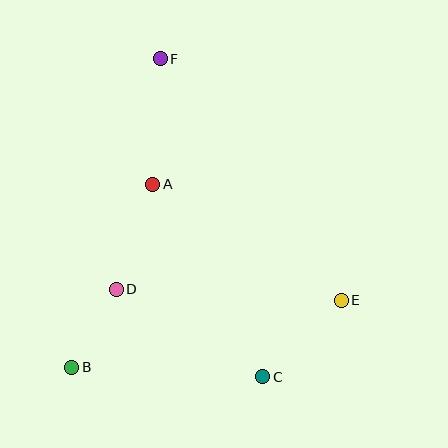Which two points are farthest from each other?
Points C and F are farthest from each other.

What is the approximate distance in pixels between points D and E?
The distance between D and E is approximately 225 pixels.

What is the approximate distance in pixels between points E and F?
The distance between E and F is approximately 302 pixels.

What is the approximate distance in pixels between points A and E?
The distance between A and E is approximately 221 pixels.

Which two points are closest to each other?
Points B and D are closest to each other.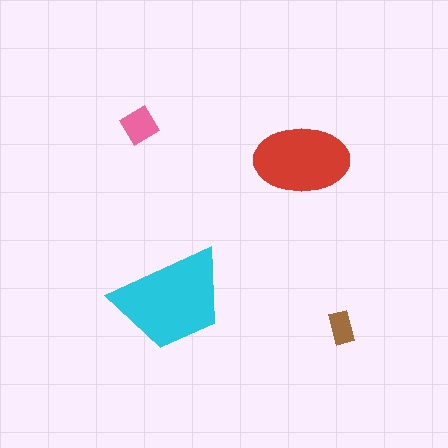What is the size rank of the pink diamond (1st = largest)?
3rd.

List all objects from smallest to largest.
The brown rectangle, the pink diamond, the red ellipse, the cyan trapezoid.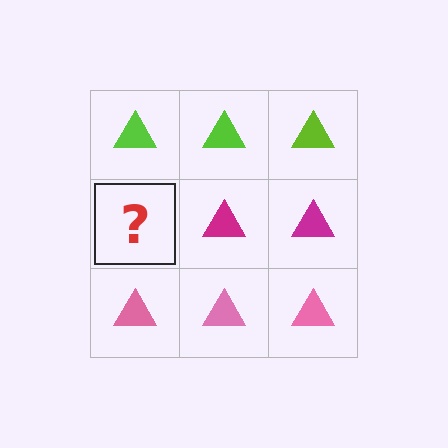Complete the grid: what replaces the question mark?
The question mark should be replaced with a magenta triangle.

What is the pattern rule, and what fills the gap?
The rule is that each row has a consistent color. The gap should be filled with a magenta triangle.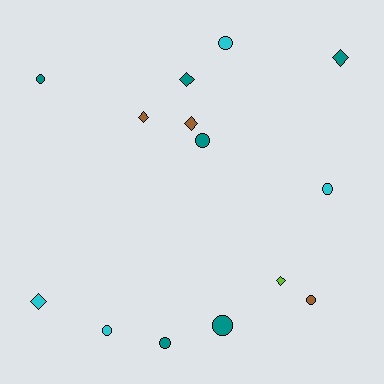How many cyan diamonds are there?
There is 1 cyan diamond.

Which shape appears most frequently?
Circle, with 8 objects.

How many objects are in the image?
There are 14 objects.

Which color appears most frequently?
Teal, with 6 objects.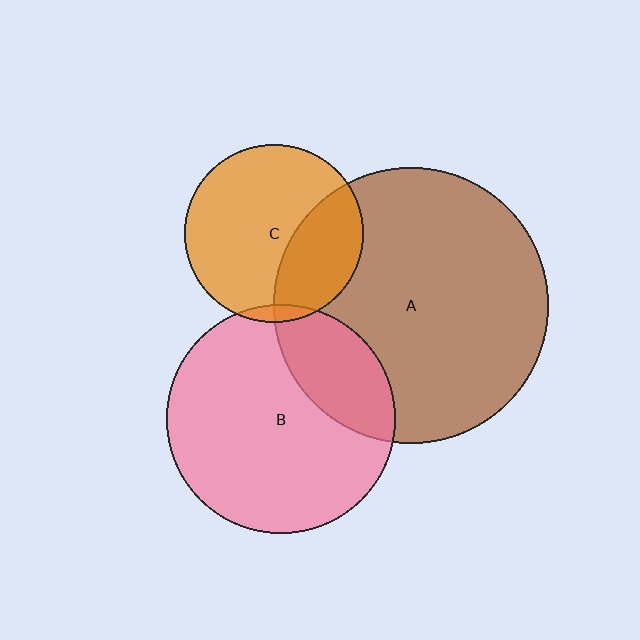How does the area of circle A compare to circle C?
Approximately 2.4 times.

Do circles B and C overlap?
Yes.